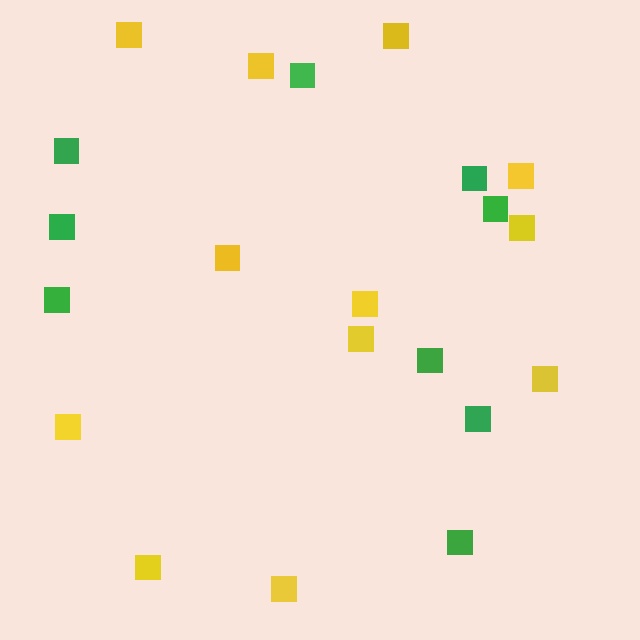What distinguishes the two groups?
There are 2 groups: one group of green squares (9) and one group of yellow squares (12).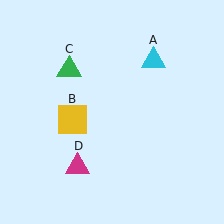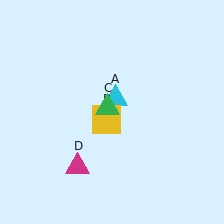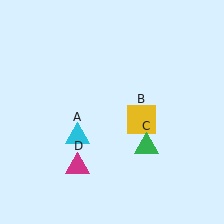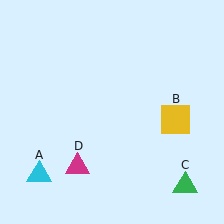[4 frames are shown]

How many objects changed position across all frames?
3 objects changed position: cyan triangle (object A), yellow square (object B), green triangle (object C).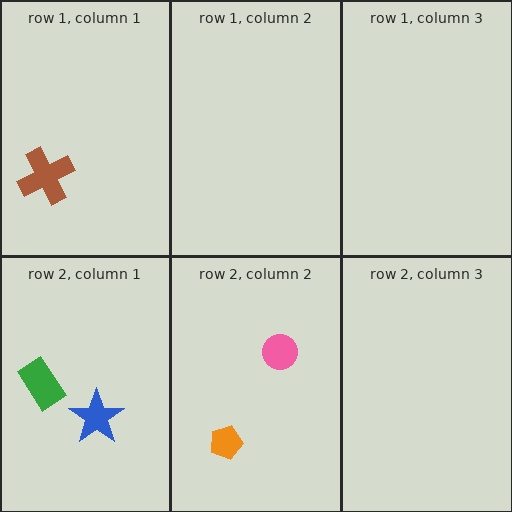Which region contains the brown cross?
The row 1, column 1 region.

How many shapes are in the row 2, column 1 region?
2.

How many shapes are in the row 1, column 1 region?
1.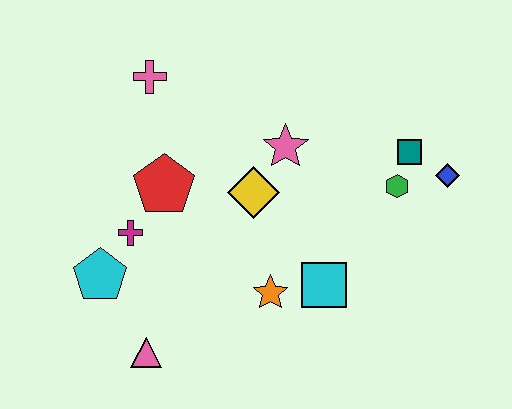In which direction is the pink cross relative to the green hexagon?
The pink cross is to the left of the green hexagon.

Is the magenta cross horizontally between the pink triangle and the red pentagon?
No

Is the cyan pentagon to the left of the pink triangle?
Yes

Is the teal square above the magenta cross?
Yes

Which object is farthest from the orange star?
The pink cross is farthest from the orange star.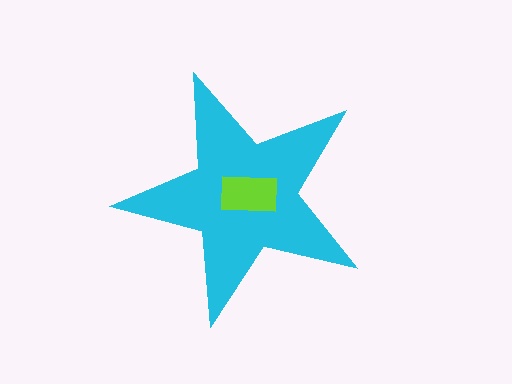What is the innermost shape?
The lime rectangle.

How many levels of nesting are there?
2.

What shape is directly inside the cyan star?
The lime rectangle.